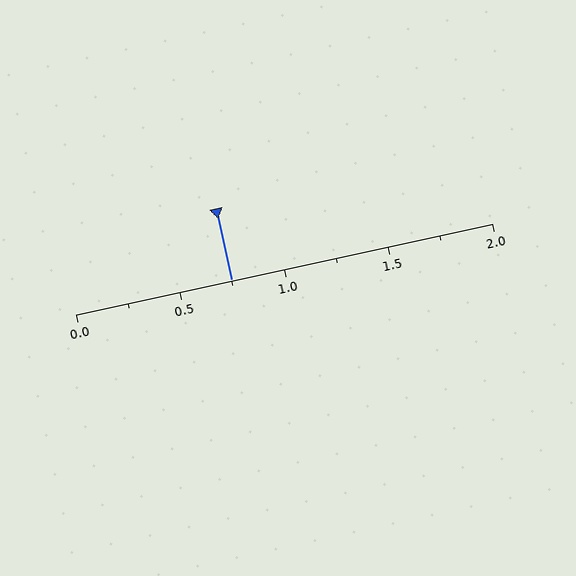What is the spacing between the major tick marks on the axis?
The major ticks are spaced 0.5 apart.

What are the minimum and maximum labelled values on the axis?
The axis runs from 0.0 to 2.0.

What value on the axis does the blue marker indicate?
The marker indicates approximately 0.75.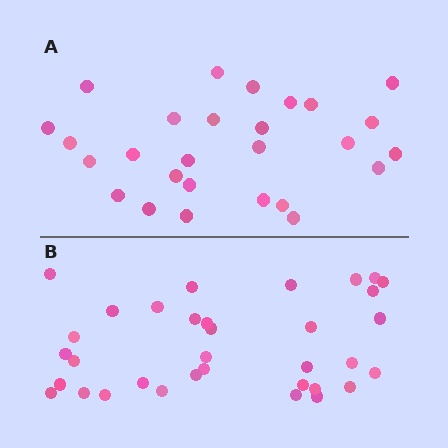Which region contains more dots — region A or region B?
Region B (the bottom region) has more dots.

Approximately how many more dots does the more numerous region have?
Region B has roughly 8 or so more dots than region A.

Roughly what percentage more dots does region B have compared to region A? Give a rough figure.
About 25% more.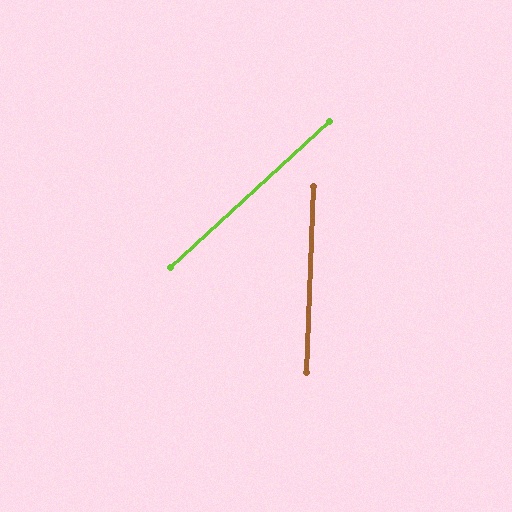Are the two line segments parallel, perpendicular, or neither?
Neither parallel nor perpendicular — they differ by about 45°.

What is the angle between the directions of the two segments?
Approximately 45 degrees.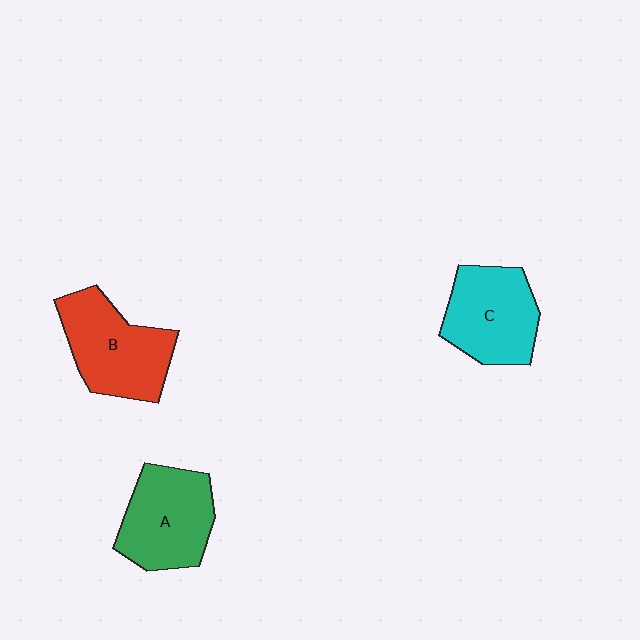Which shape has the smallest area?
Shape C (cyan).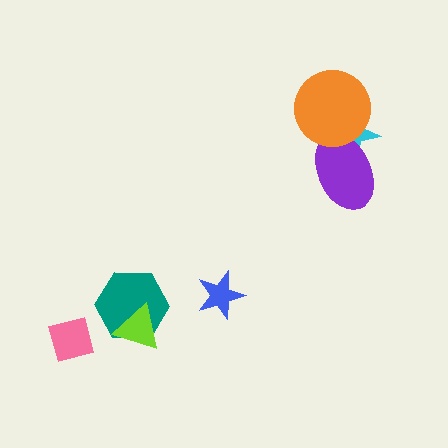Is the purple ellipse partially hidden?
Yes, it is partially covered by another shape.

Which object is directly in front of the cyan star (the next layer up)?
The purple ellipse is directly in front of the cyan star.